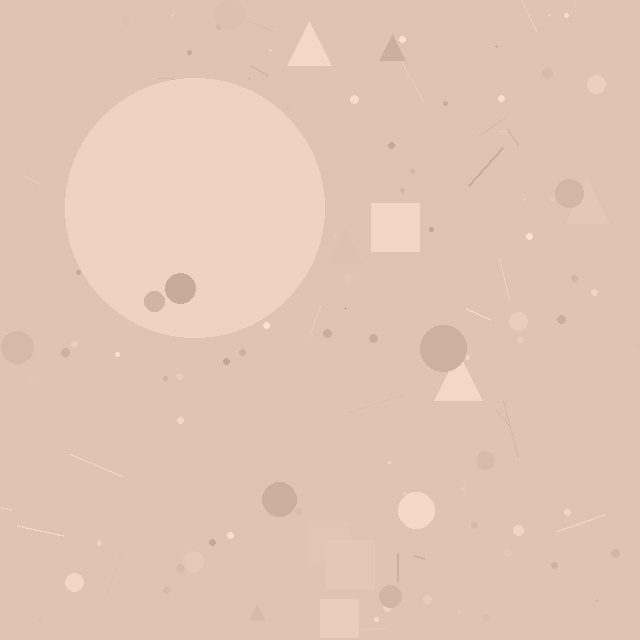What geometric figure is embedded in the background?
A circle is embedded in the background.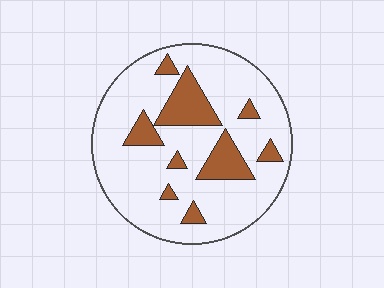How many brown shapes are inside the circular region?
9.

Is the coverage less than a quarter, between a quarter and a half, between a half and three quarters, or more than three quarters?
Less than a quarter.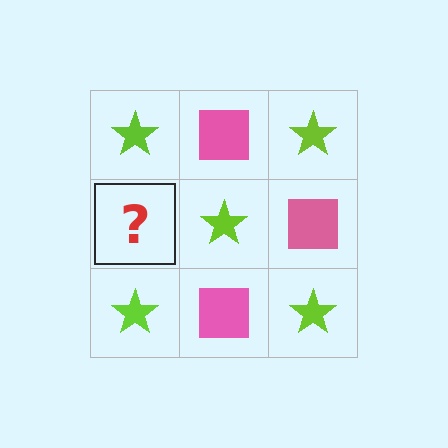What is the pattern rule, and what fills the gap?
The rule is that it alternates lime star and pink square in a checkerboard pattern. The gap should be filled with a pink square.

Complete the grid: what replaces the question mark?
The question mark should be replaced with a pink square.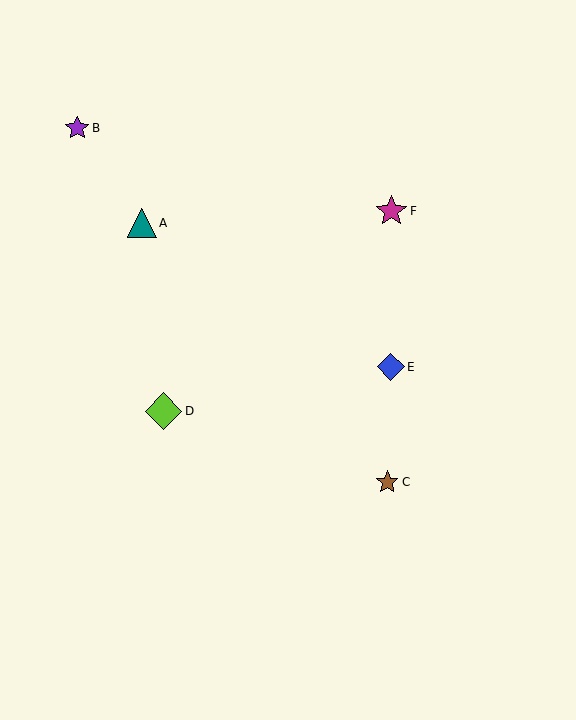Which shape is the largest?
The lime diamond (labeled D) is the largest.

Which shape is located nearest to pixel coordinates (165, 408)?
The lime diamond (labeled D) at (163, 411) is nearest to that location.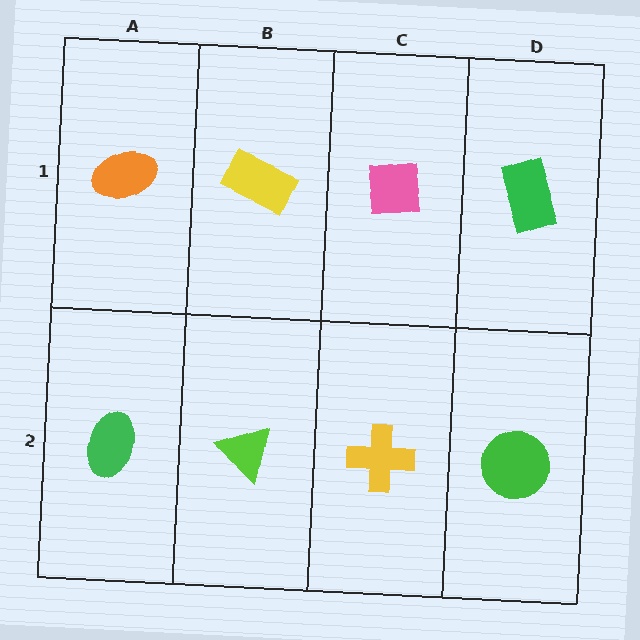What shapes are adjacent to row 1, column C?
A yellow cross (row 2, column C), a yellow rectangle (row 1, column B), a green rectangle (row 1, column D).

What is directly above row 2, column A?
An orange ellipse.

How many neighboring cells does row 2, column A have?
2.